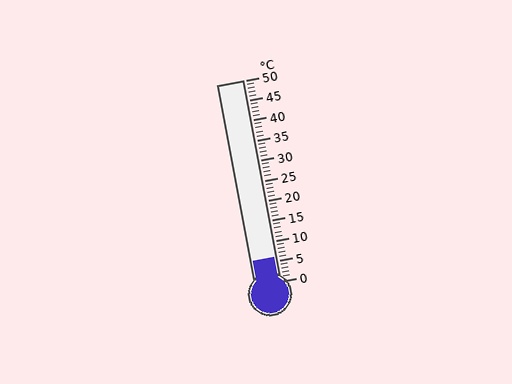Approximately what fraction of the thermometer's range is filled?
The thermometer is filled to approximately 10% of its range.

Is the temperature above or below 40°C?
The temperature is below 40°C.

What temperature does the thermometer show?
The thermometer shows approximately 6°C.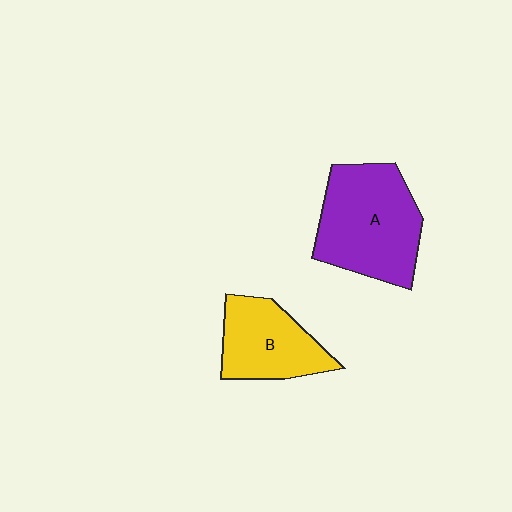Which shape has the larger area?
Shape A (purple).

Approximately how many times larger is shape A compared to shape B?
Approximately 1.5 times.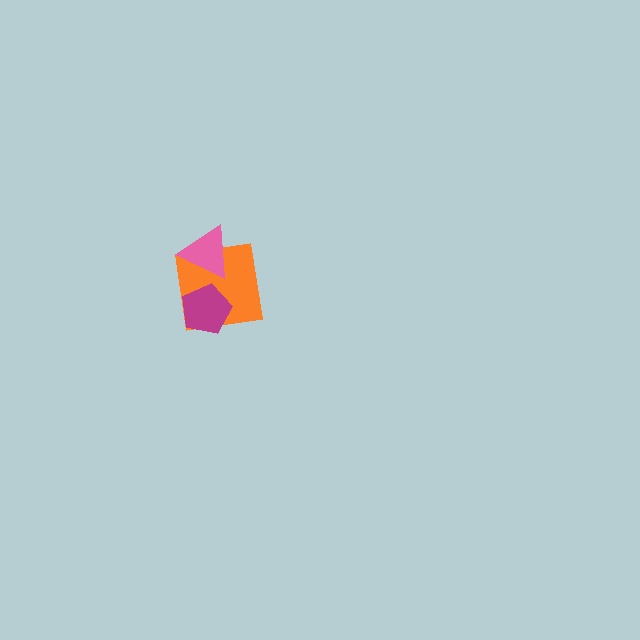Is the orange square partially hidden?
Yes, it is partially covered by another shape.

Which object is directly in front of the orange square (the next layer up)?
The magenta pentagon is directly in front of the orange square.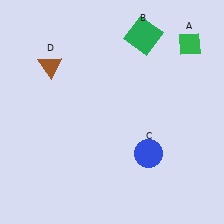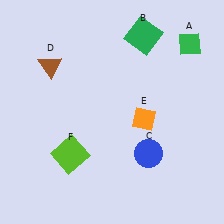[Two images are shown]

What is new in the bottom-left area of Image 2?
A lime square (F) was added in the bottom-left area of Image 2.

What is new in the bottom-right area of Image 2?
An orange diamond (E) was added in the bottom-right area of Image 2.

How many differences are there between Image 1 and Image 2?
There are 2 differences between the two images.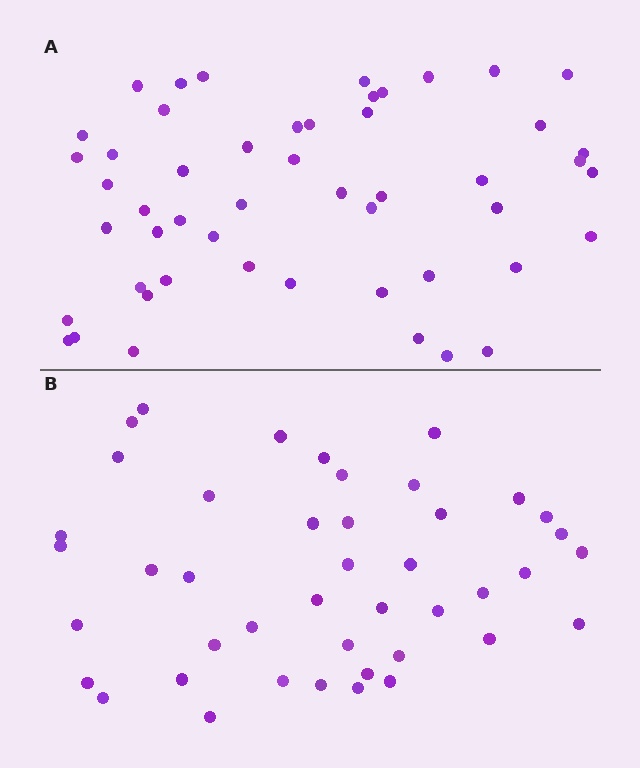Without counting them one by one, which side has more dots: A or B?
Region A (the top region) has more dots.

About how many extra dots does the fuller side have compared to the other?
Region A has roughly 8 or so more dots than region B.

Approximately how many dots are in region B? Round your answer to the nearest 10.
About 40 dots. (The exact count is 43, which rounds to 40.)